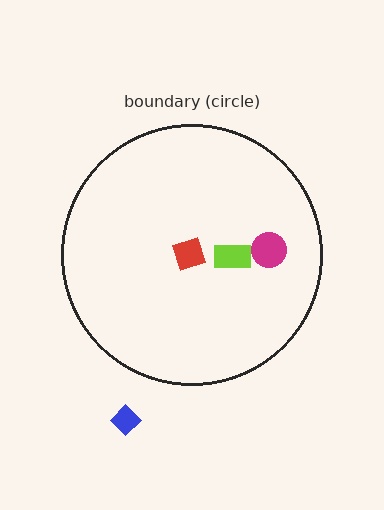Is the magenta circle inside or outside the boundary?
Inside.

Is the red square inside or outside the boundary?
Inside.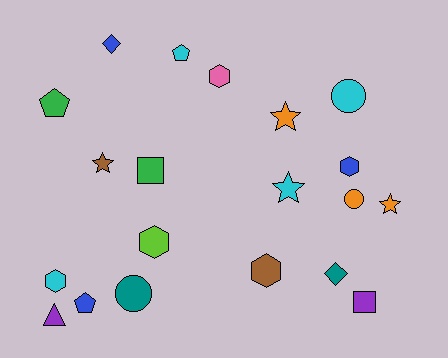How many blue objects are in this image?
There are 3 blue objects.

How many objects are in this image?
There are 20 objects.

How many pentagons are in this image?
There are 3 pentagons.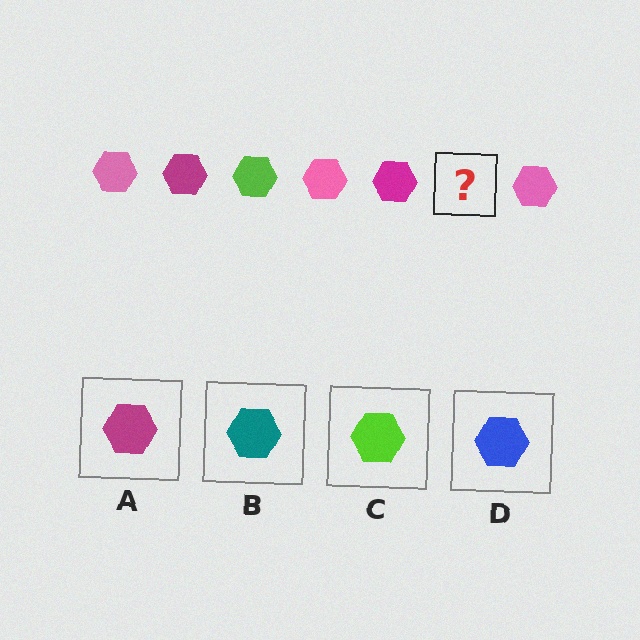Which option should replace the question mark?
Option C.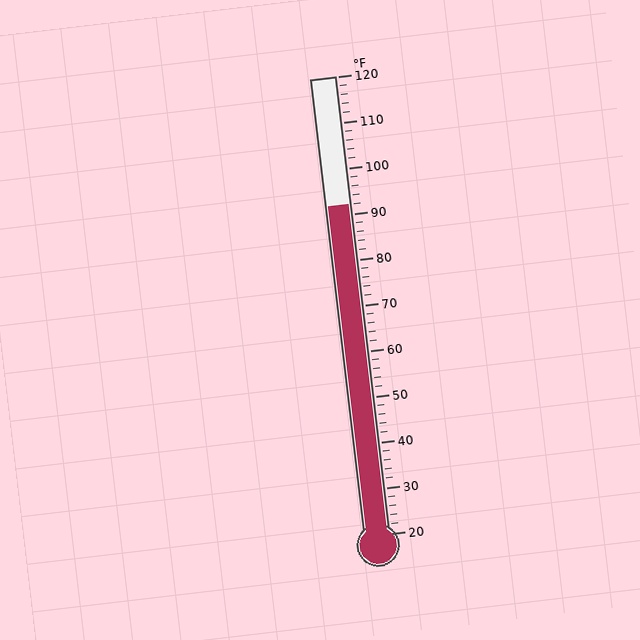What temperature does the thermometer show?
The thermometer shows approximately 92°F.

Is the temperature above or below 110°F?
The temperature is below 110°F.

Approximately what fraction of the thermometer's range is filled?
The thermometer is filled to approximately 70% of its range.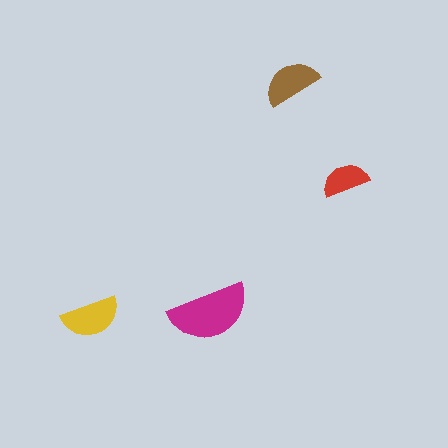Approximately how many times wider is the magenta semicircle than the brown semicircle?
About 1.5 times wider.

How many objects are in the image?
There are 4 objects in the image.